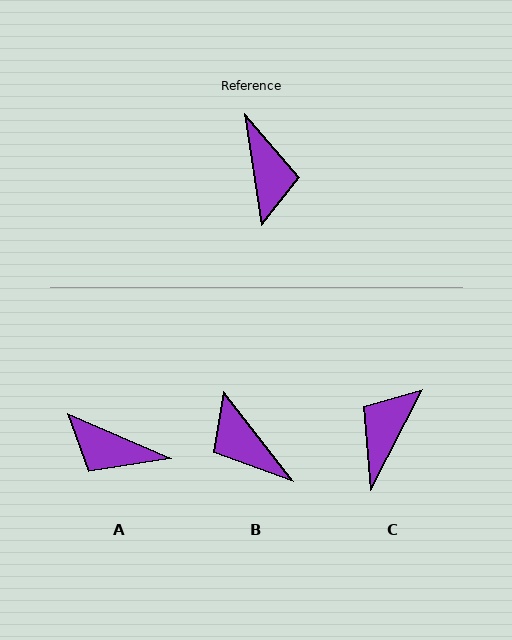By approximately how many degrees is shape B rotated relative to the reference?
Approximately 151 degrees clockwise.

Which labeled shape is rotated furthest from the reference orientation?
B, about 151 degrees away.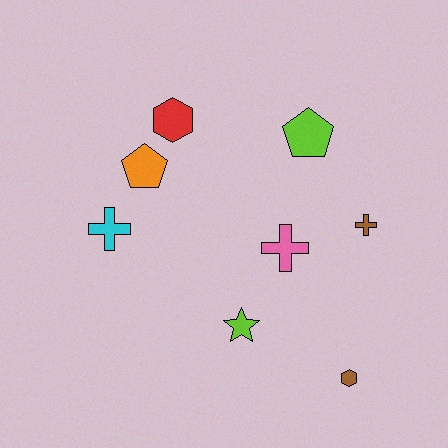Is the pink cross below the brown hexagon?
No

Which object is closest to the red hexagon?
The orange pentagon is closest to the red hexagon.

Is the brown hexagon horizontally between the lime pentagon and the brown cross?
Yes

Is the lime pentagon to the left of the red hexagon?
No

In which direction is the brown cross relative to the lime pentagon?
The brown cross is below the lime pentagon.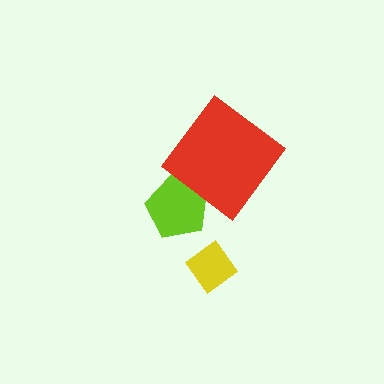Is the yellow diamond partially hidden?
No, no other shape covers it.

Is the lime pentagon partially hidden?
Yes, it is partially covered by another shape.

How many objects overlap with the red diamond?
1 object overlaps with the red diamond.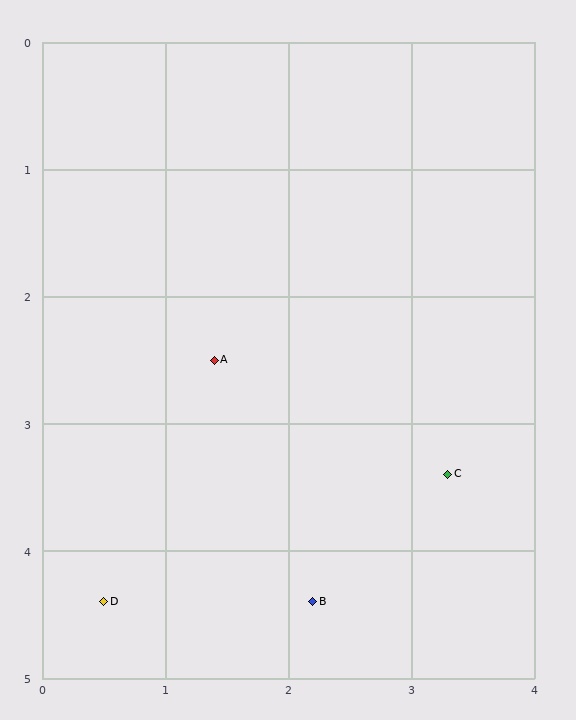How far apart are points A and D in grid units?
Points A and D are about 2.1 grid units apart.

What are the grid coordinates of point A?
Point A is at approximately (1.4, 2.5).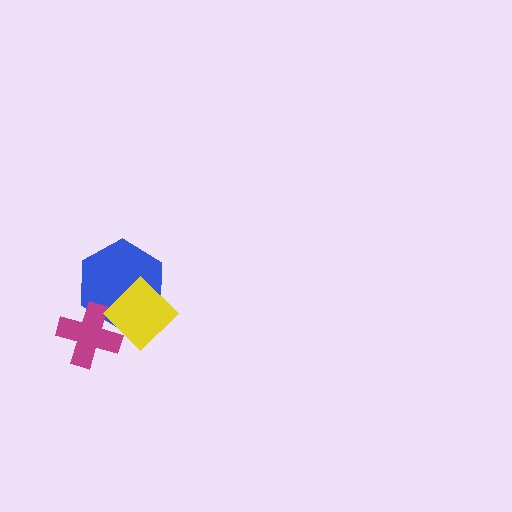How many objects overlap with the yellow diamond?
2 objects overlap with the yellow diamond.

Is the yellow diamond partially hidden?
No, no other shape covers it.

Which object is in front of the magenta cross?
The yellow diamond is in front of the magenta cross.